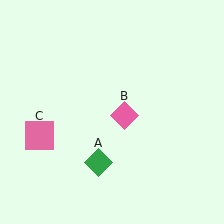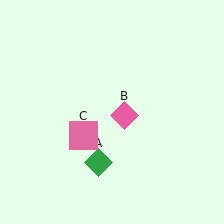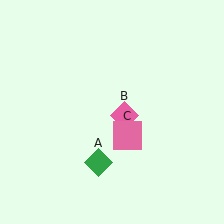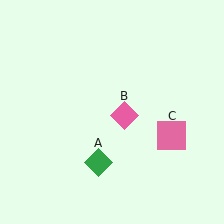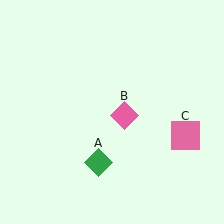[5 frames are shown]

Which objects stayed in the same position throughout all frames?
Green diamond (object A) and pink diamond (object B) remained stationary.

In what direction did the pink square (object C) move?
The pink square (object C) moved right.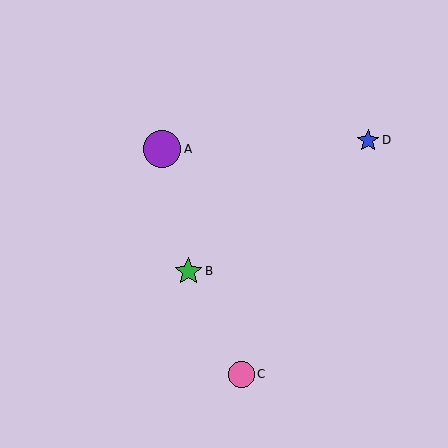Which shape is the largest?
The purple circle (labeled A) is the largest.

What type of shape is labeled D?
Shape D is a blue star.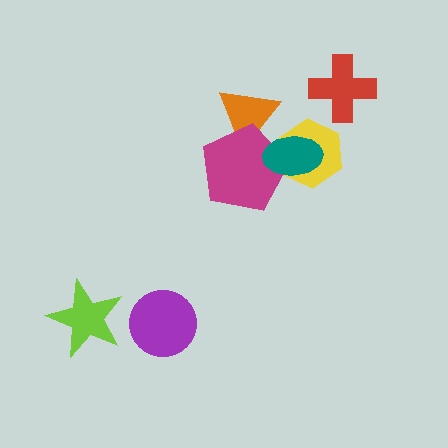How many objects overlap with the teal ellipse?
2 objects overlap with the teal ellipse.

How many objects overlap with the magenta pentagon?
3 objects overlap with the magenta pentagon.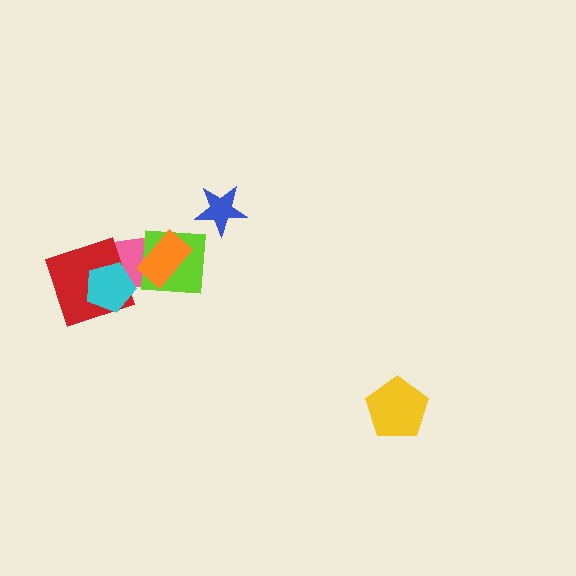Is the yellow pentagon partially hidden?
No, no other shape covers it.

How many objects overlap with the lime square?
2 objects overlap with the lime square.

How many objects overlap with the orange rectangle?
2 objects overlap with the orange rectangle.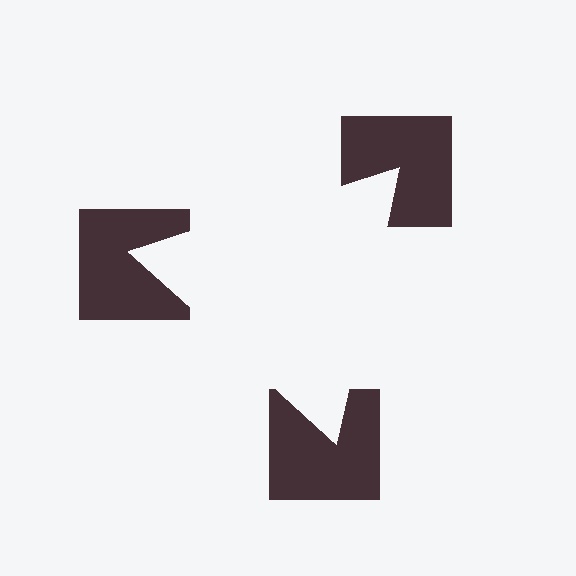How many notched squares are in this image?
There are 3 — one at each vertex of the illusory triangle.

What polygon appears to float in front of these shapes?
An illusory triangle — its edges are inferred from the aligned wedge cuts in the notched squares, not physically drawn.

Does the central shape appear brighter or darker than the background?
It typically appears slightly brighter than the background, even though no actual brightness change is drawn.